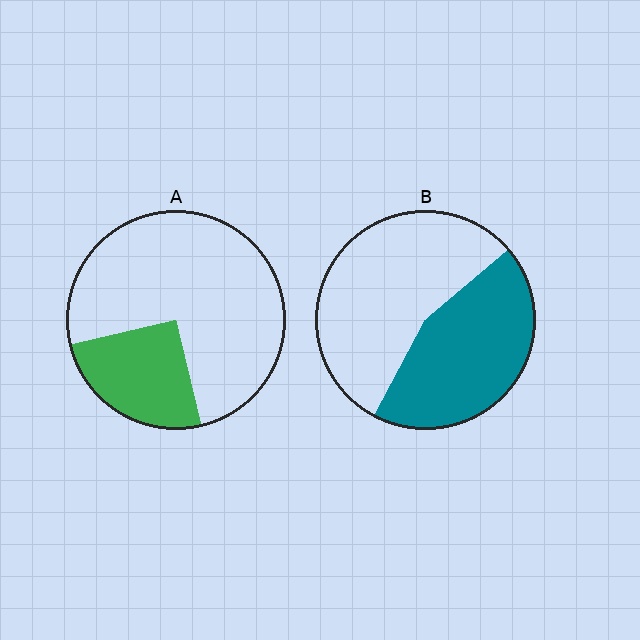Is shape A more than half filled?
No.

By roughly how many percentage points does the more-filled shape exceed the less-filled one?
By roughly 20 percentage points (B over A).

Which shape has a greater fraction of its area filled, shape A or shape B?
Shape B.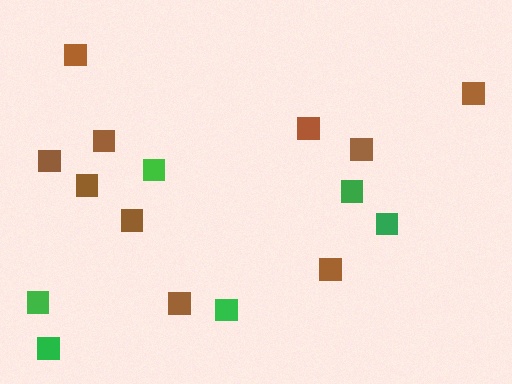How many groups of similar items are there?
There are 2 groups: one group of brown squares (10) and one group of green squares (6).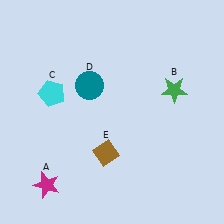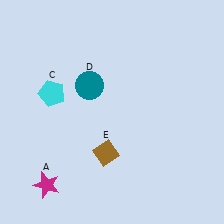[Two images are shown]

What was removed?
The green star (B) was removed in Image 2.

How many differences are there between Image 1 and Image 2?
There is 1 difference between the two images.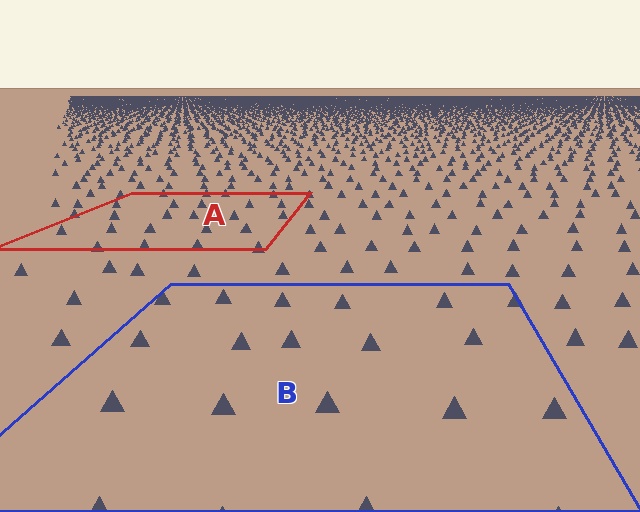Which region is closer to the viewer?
Region B is closer. The texture elements there are larger and more spread out.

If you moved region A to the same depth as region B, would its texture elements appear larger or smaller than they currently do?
They would appear larger. At a closer depth, the same texture elements are projected at a bigger on-screen size.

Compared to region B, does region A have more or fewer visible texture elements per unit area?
Region A has more texture elements per unit area — they are packed more densely because it is farther away.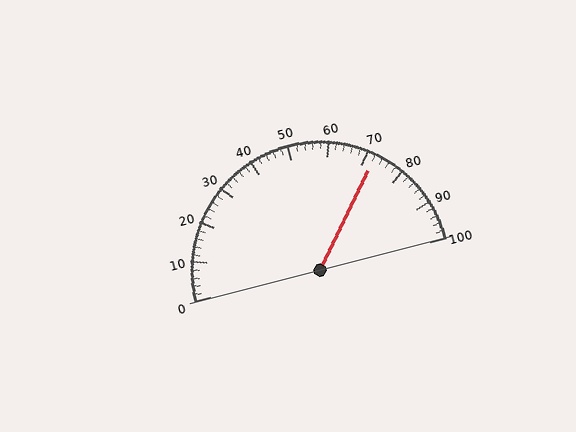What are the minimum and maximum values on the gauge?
The gauge ranges from 0 to 100.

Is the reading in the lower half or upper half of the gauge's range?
The reading is in the upper half of the range (0 to 100).